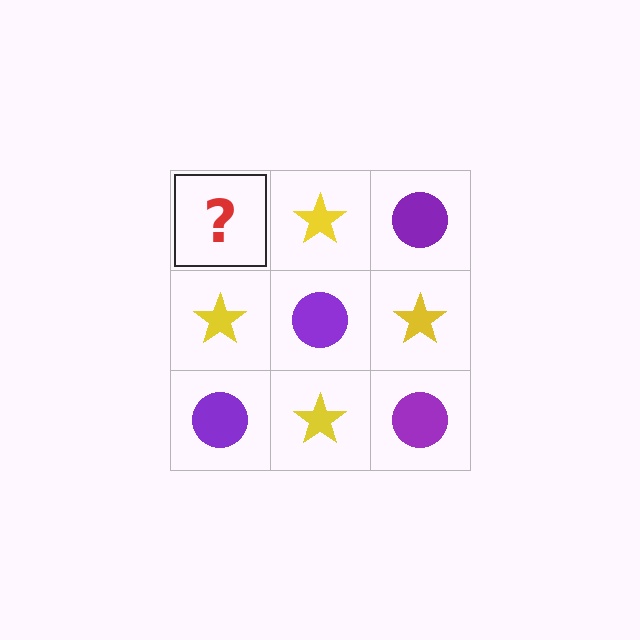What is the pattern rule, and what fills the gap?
The rule is that it alternates purple circle and yellow star in a checkerboard pattern. The gap should be filled with a purple circle.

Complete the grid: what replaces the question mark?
The question mark should be replaced with a purple circle.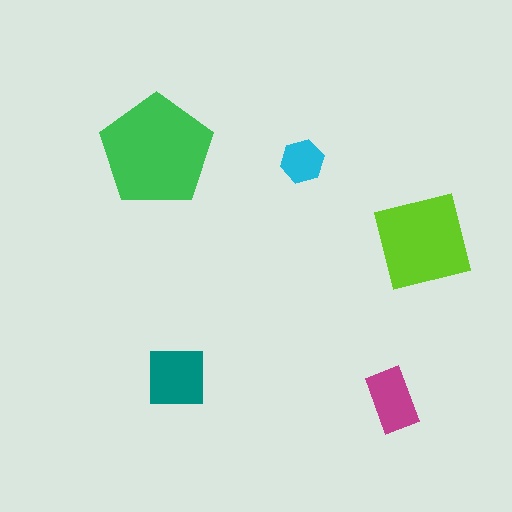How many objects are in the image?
There are 5 objects in the image.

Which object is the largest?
The green pentagon.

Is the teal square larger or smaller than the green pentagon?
Smaller.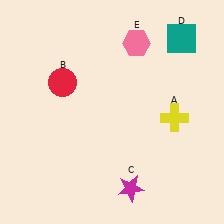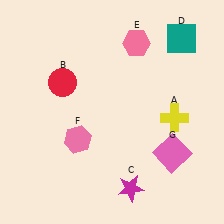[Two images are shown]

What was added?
A pink hexagon (F), a pink square (G) were added in Image 2.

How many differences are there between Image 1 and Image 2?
There are 2 differences between the two images.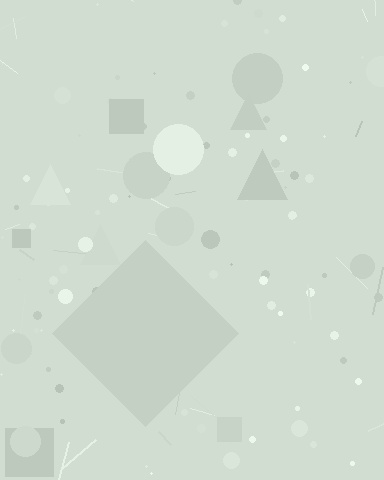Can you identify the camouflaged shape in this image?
The camouflaged shape is a diamond.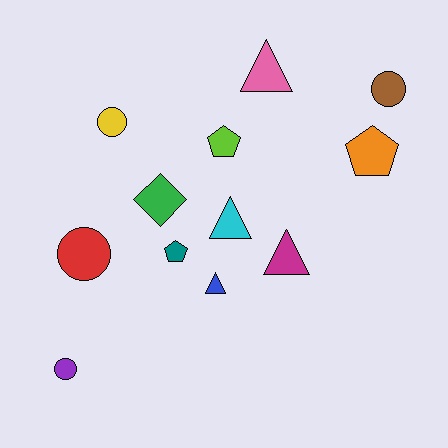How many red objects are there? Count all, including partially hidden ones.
There is 1 red object.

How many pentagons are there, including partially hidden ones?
There are 3 pentagons.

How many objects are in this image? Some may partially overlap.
There are 12 objects.